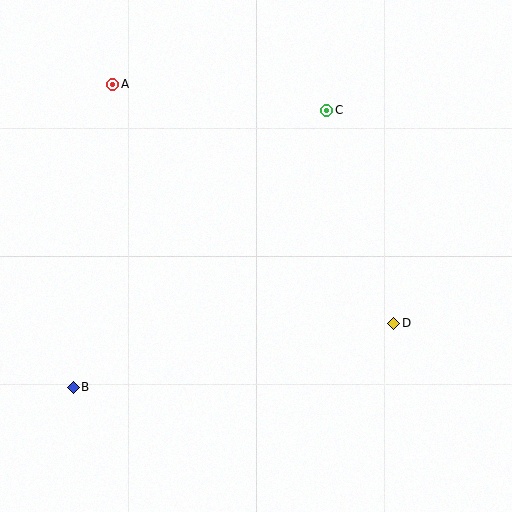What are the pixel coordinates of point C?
Point C is at (327, 110).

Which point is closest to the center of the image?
Point D at (394, 323) is closest to the center.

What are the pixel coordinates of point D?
Point D is at (394, 323).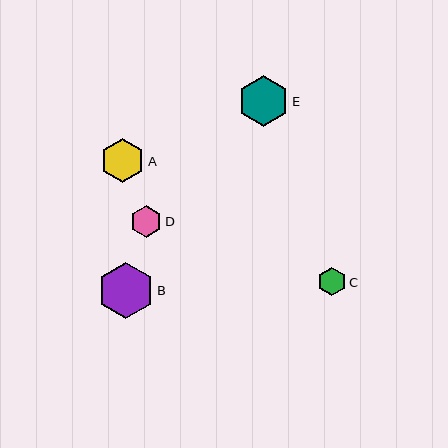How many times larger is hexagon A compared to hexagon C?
Hexagon A is approximately 1.5 times the size of hexagon C.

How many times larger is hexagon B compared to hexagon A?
Hexagon B is approximately 1.3 times the size of hexagon A.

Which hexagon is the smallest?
Hexagon C is the smallest with a size of approximately 29 pixels.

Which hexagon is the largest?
Hexagon B is the largest with a size of approximately 56 pixels.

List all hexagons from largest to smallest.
From largest to smallest: B, E, A, D, C.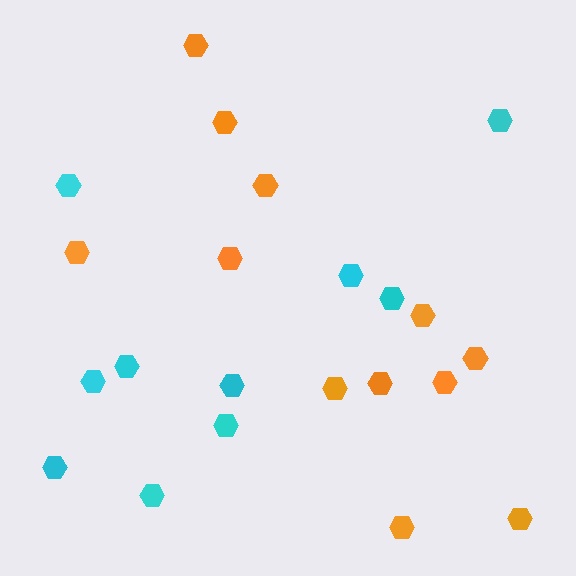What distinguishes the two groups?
There are 2 groups: one group of cyan hexagons (10) and one group of orange hexagons (12).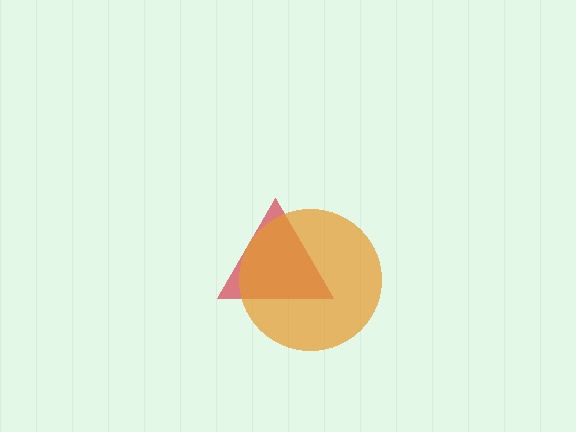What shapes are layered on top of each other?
The layered shapes are: a red triangle, an orange circle.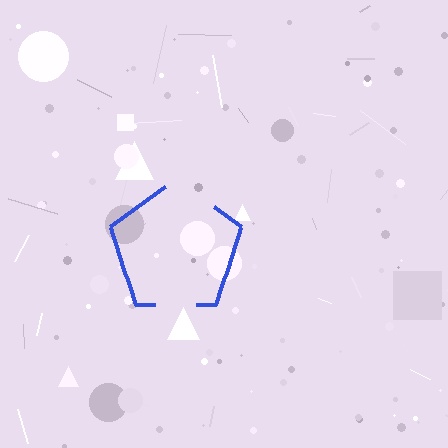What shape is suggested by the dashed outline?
The dashed outline suggests a pentagon.